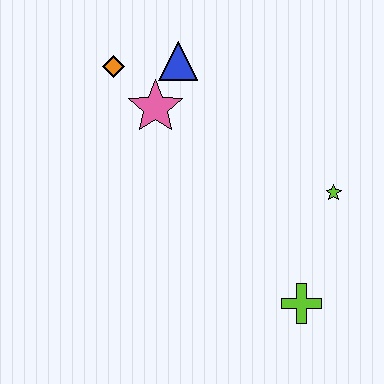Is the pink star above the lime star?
Yes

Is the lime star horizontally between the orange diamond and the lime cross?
No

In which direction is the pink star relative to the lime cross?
The pink star is above the lime cross.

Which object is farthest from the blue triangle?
The lime cross is farthest from the blue triangle.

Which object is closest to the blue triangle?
The pink star is closest to the blue triangle.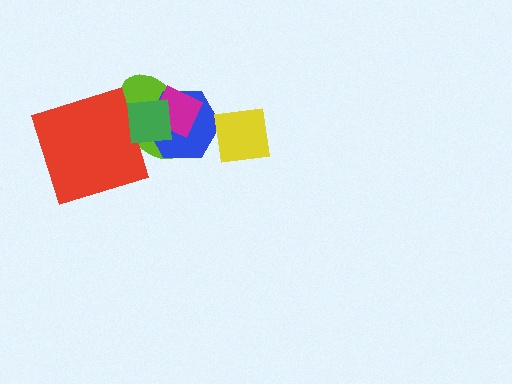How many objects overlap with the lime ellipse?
4 objects overlap with the lime ellipse.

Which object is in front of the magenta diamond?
The green square is in front of the magenta diamond.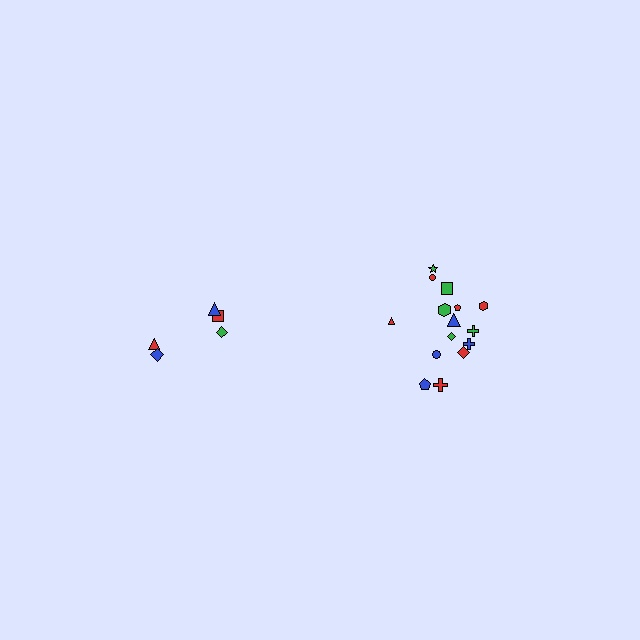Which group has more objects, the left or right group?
The right group.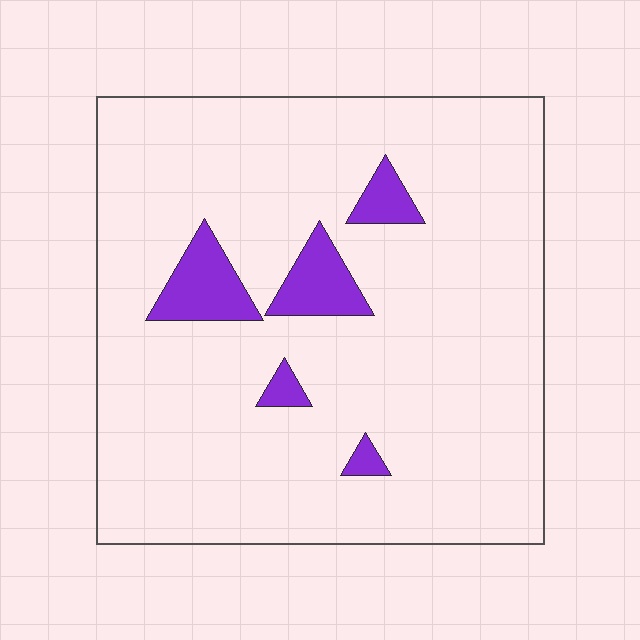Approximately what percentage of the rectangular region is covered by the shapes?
Approximately 10%.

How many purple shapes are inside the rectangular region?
5.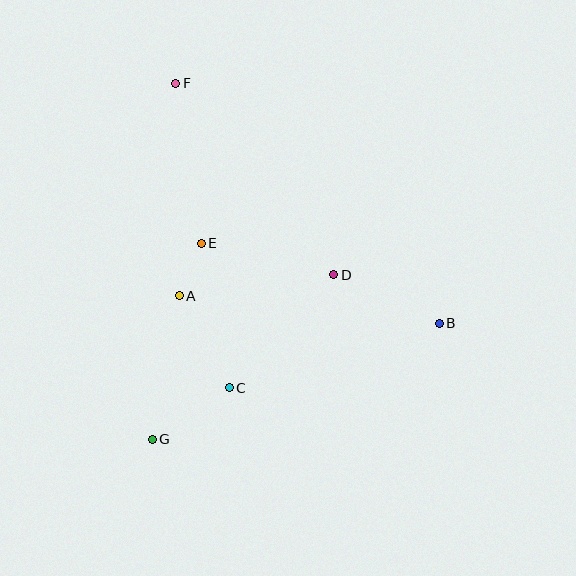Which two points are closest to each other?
Points A and E are closest to each other.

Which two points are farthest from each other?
Points F and G are farthest from each other.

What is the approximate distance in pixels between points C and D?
The distance between C and D is approximately 154 pixels.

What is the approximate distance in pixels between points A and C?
The distance between A and C is approximately 105 pixels.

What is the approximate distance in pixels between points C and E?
The distance between C and E is approximately 147 pixels.